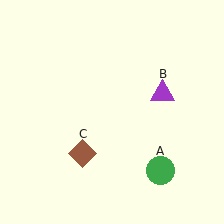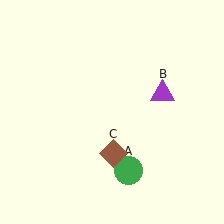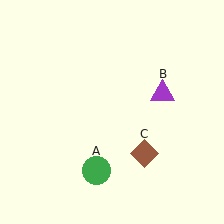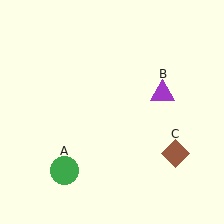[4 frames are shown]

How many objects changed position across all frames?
2 objects changed position: green circle (object A), brown diamond (object C).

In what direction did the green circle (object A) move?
The green circle (object A) moved left.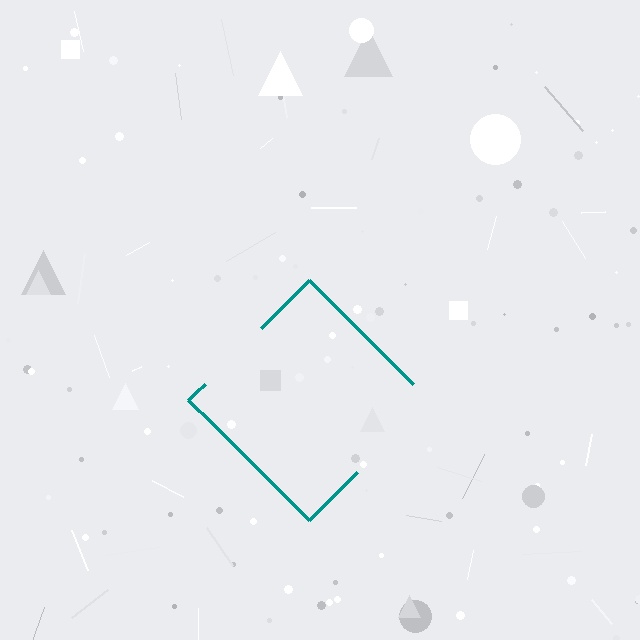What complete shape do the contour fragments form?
The contour fragments form a diamond.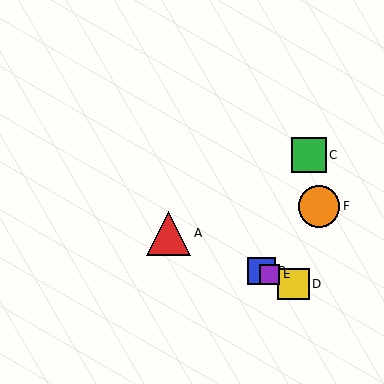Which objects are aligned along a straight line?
Objects A, B, D, E are aligned along a straight line.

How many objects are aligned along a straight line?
4 objects (A, B, D, E) are aligned along a straight line.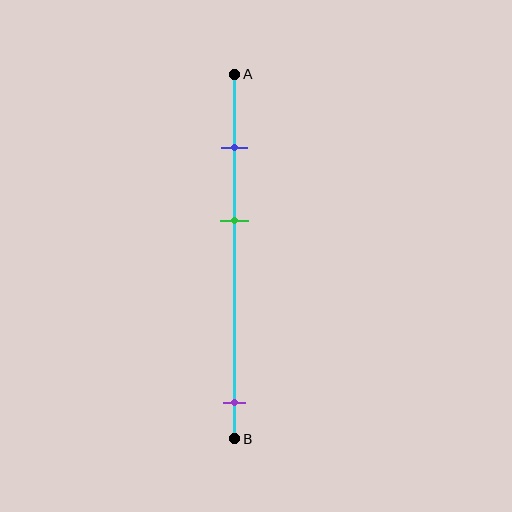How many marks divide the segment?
There are 3 marks dividing the segment.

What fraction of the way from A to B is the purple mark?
The purple mark is approximately 90% (0.9) of the way from A to B.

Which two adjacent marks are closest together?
The blue and green marks are the closest adjacent pair.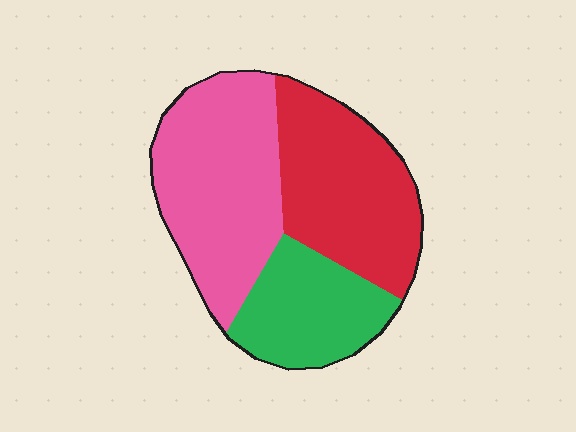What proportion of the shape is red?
Red takes up about three eighths (3/8) of the shape.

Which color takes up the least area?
Green, at roughly 25%.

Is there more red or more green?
Red.